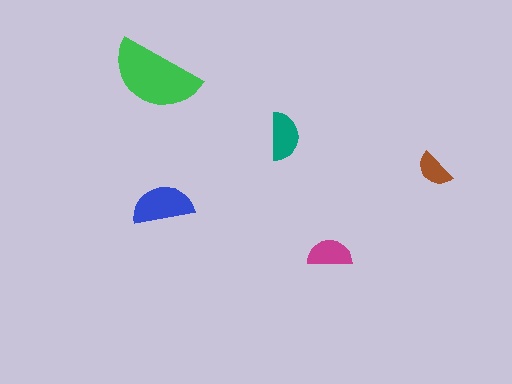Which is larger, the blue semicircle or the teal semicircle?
The blue one.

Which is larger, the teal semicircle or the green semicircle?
The green one.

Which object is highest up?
The green semicircle is topmost.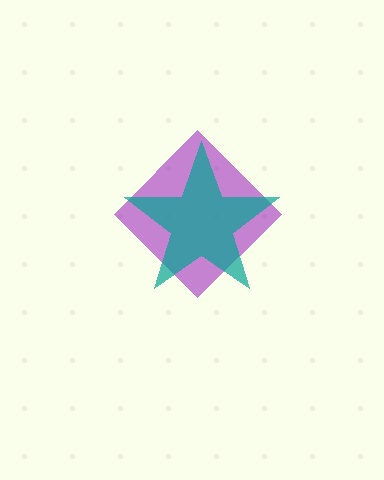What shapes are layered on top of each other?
The layered shapes are: a purple diamond, a teal star.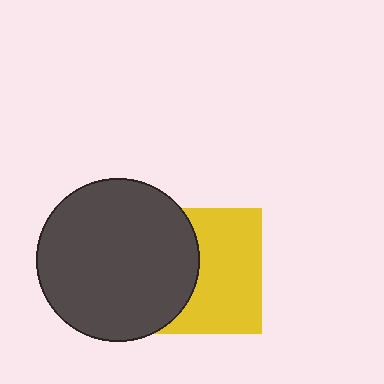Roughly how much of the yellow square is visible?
About half of it is visible (roughly 58%).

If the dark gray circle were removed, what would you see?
You would see the complete yellow square.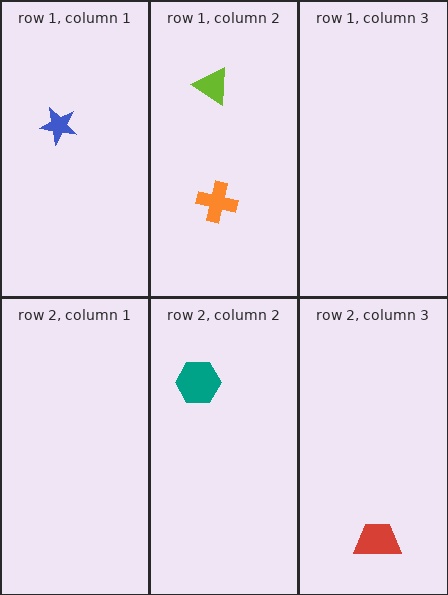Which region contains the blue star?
The row 1, column 1 region.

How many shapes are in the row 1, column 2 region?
2.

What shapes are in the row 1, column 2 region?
The orange cross, the lime triangle.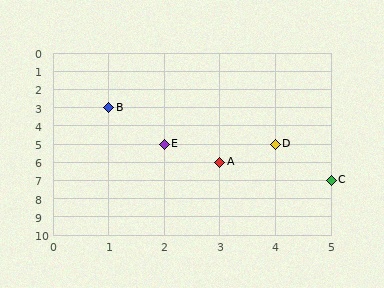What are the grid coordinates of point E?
Point E is at grid coordinates (2, 5).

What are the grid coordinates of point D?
Point D is at grid coordinates (4, 5).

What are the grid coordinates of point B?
Point B is at grid coordinates (1, 3).